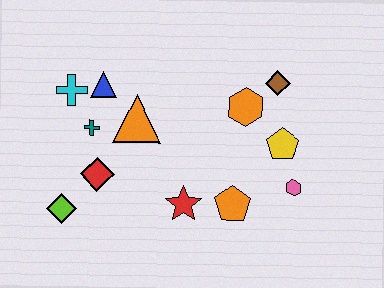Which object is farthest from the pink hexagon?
The cyan cross is farthest from the pink hexagon.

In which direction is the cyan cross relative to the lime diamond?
The cyan cross is above the lime diamond.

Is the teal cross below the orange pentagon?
No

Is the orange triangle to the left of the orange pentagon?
Yes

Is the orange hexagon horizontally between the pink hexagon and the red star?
Yes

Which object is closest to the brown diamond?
The orange hexagon is closest to the brown diamond.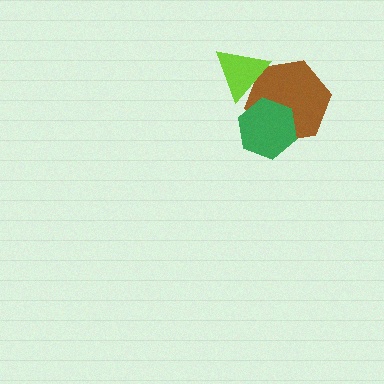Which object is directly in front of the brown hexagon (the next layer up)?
The green hexagon is directly in front of the brown hexagon.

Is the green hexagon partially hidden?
No, no other shape covers it.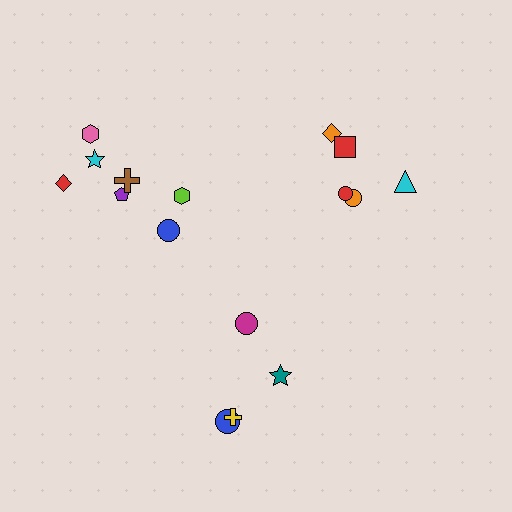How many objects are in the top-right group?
There are 5 objects.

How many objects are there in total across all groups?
There are 16 objects.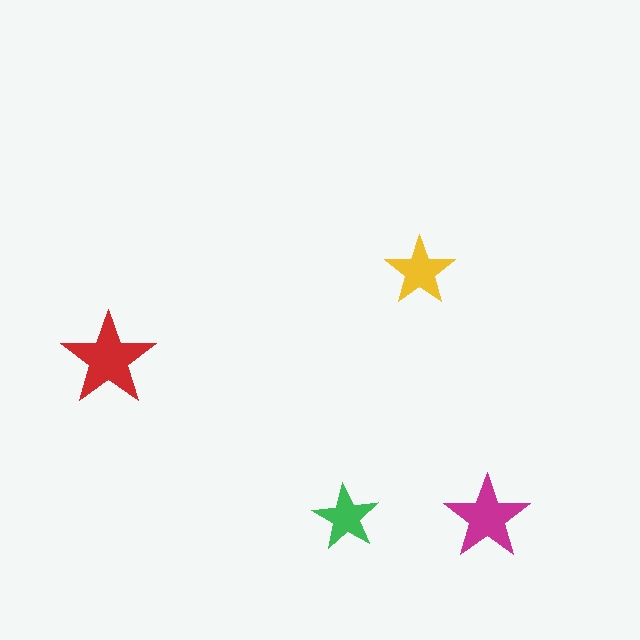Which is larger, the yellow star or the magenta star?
The magenta one.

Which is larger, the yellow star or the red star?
The red one.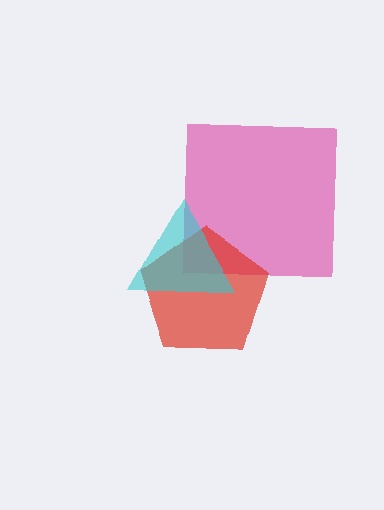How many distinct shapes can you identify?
There are 3 distinct shapes: a magenta square, a red pentagon, a cyan triangle.